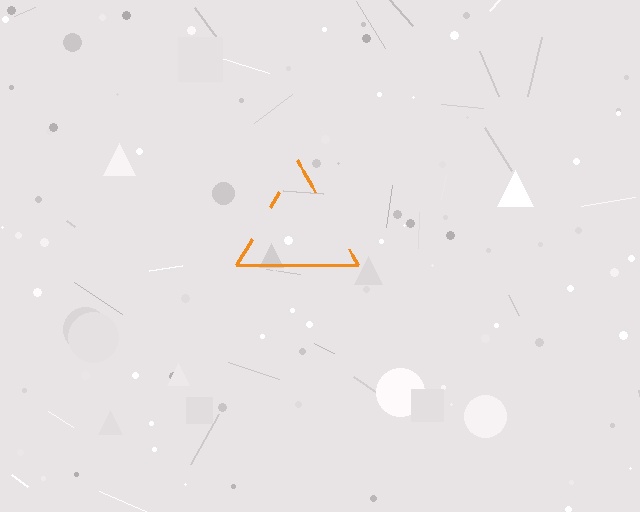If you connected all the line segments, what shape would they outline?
They would outline a triangle.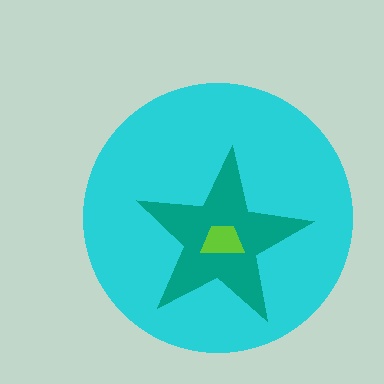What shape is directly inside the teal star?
The lime trapezoid.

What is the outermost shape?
The cyan circle.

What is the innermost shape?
The lime trapezoid.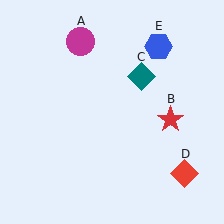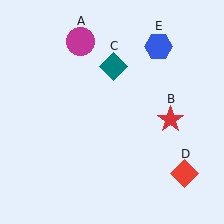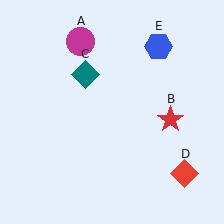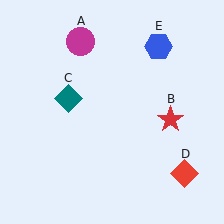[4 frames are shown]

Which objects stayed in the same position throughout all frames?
Magenta circle (object A) and red star (object B) and red diamond (object D) and blue hexagon (object E) remained stationary.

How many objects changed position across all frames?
1 object changed position: teal diamond (object C).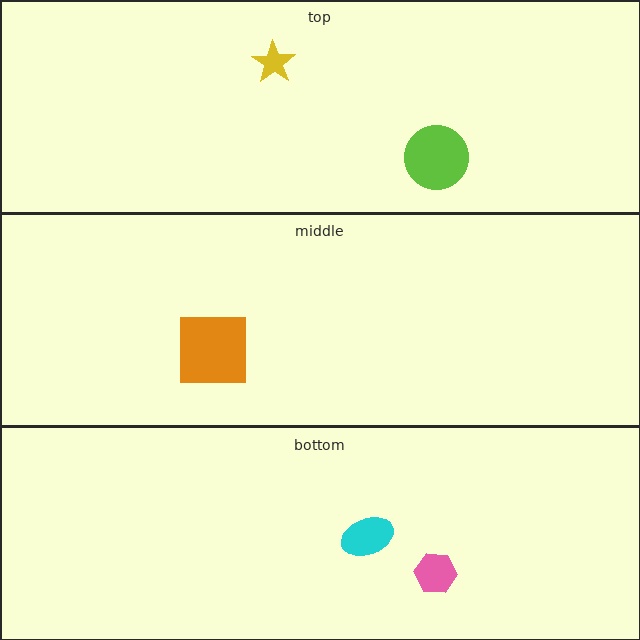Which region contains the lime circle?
The top region.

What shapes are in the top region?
The yellow star, the lime circle.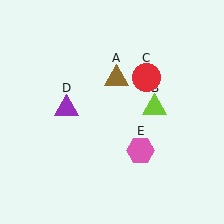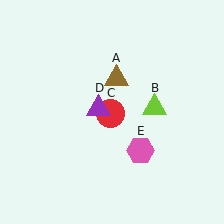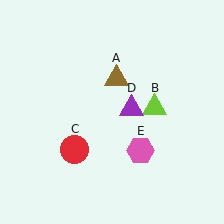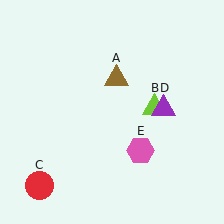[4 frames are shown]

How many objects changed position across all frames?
2 objects changed position: red circle (object C), purple triangle (object D).